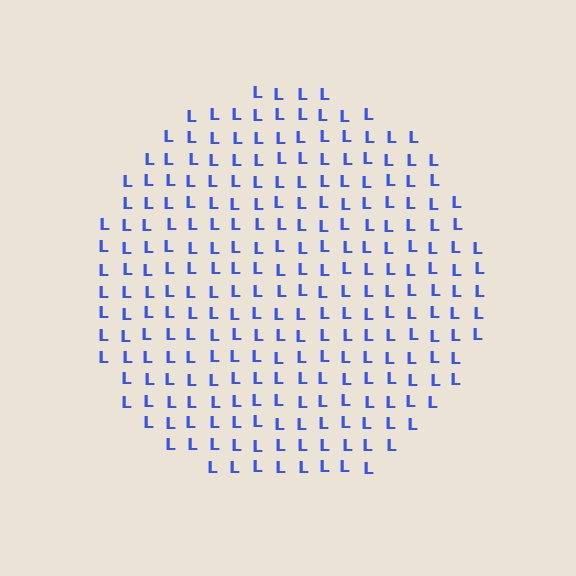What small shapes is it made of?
It is made of small letter L's.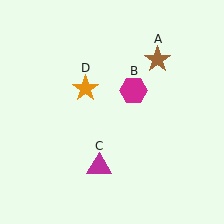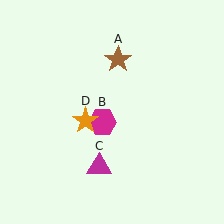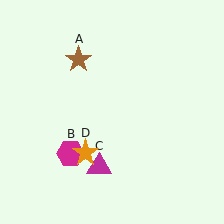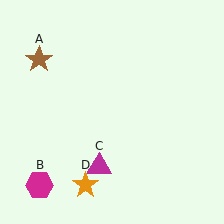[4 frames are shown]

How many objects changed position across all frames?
3 objects changed position: brown star (object A), magenta hexagon (object B), orange star (object D).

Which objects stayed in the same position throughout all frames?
Magenta triangle (object C) remained stationary.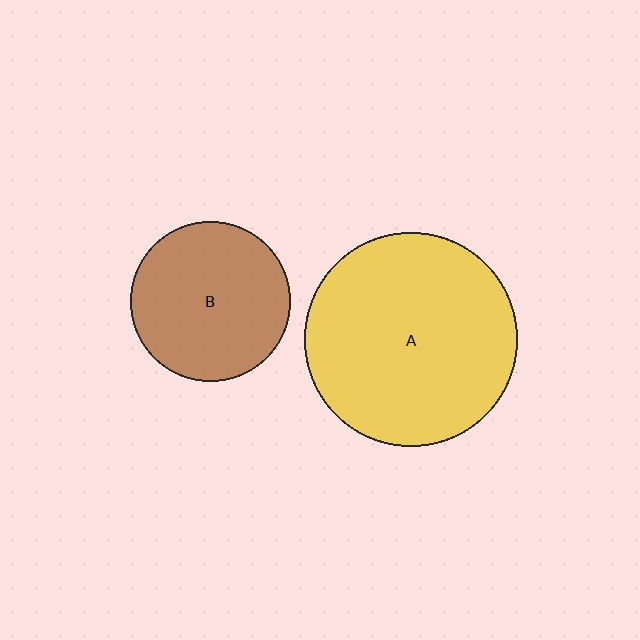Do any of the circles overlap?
No, none of the circles overlap.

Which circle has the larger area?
Circle A (yellow).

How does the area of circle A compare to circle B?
Approximately 1.8 times.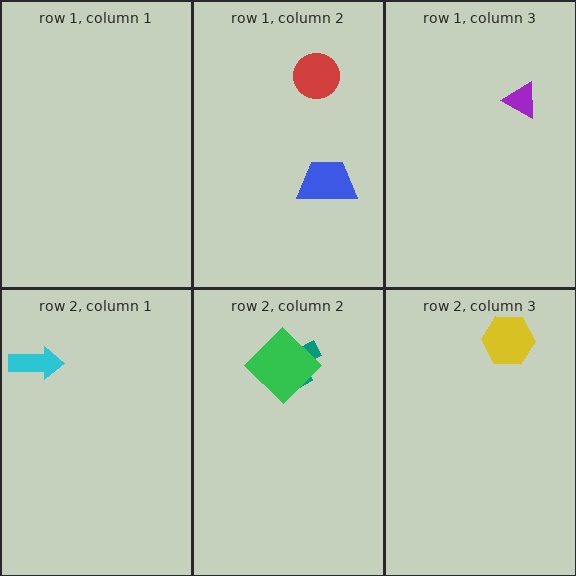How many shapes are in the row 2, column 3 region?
1.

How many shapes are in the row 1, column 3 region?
1.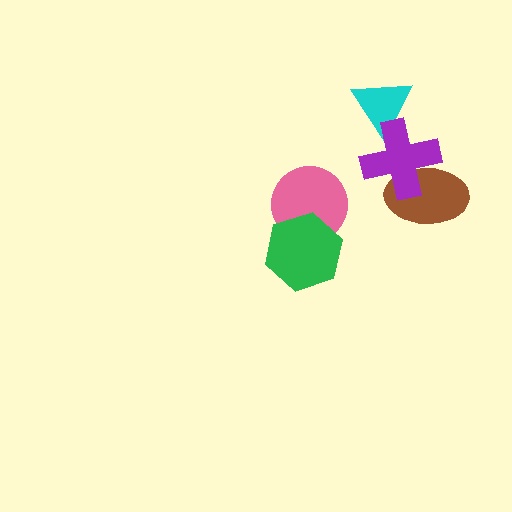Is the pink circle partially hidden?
Yes, it is partially covered by another shape.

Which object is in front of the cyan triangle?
The purple cross is in front of the cyan triangle.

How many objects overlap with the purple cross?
2 objects overlap with the purple cross.